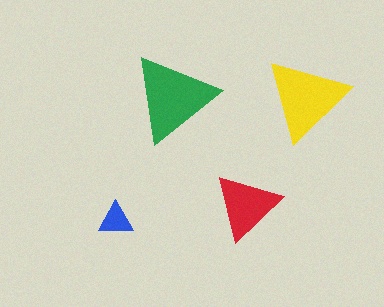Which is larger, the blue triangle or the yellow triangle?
The yellow one.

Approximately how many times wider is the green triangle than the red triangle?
About 1.5 times wider.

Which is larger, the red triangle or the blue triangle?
The red one.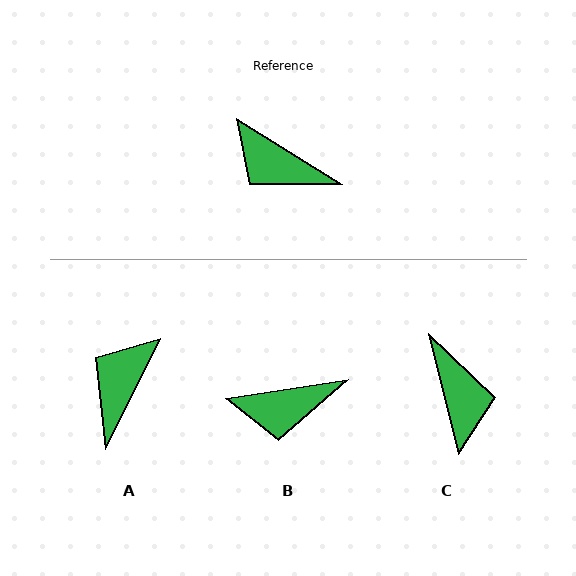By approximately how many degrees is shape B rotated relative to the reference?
Approximately 41 degrees counter-clockwise.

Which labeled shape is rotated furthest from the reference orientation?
C, about 136 degrees away.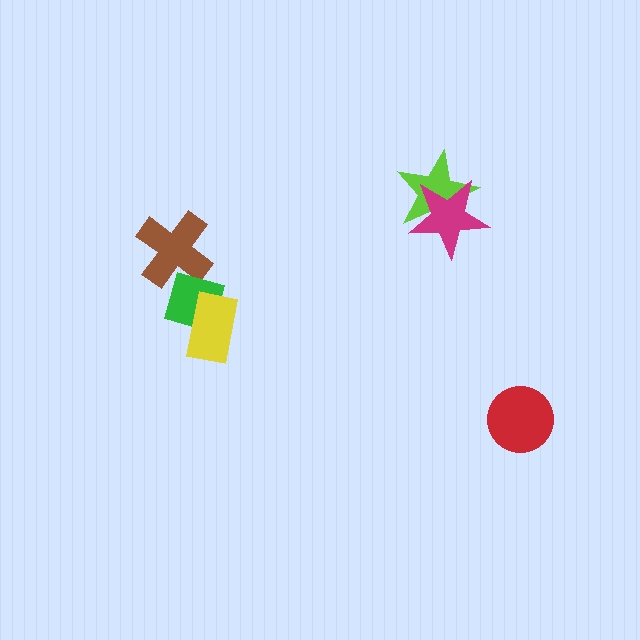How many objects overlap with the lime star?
1 object overlaps with the lime star.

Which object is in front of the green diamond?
The yellow rectangle is in front of the green diamond.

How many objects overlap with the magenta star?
1 object overlaps with the magenta star.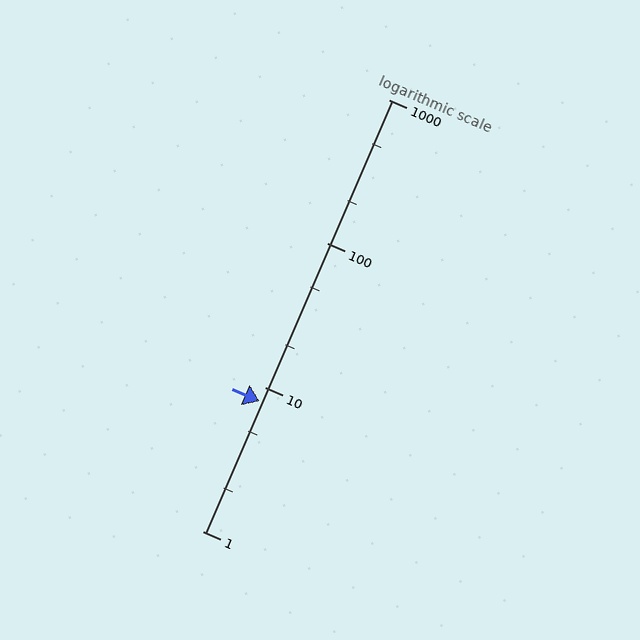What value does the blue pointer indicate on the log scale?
The pointer indicates approximately 8.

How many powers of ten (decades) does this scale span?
The scale spans 3 decades, from 1 to 1000.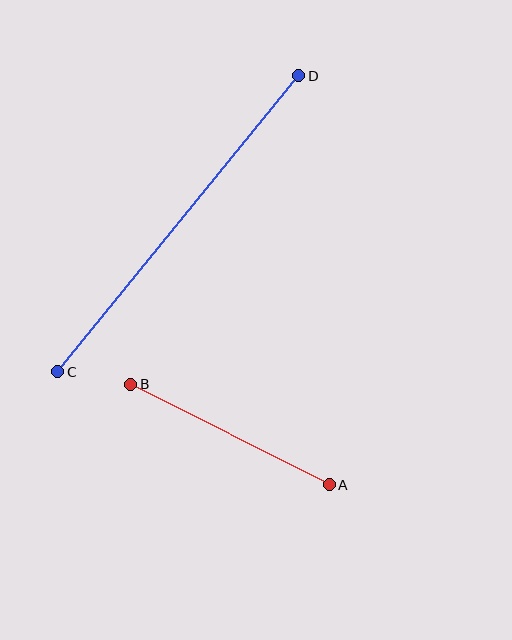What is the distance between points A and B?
The distance is approximately 223 pixels.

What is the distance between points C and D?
The distance is approximately 382 pixels.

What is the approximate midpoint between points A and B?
The midpoint is at approximately (230, 434) pixels.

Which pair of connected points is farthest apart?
Points C and D are farthest apart.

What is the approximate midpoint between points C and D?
The midpoint is at approximately (178, 224) pixels.